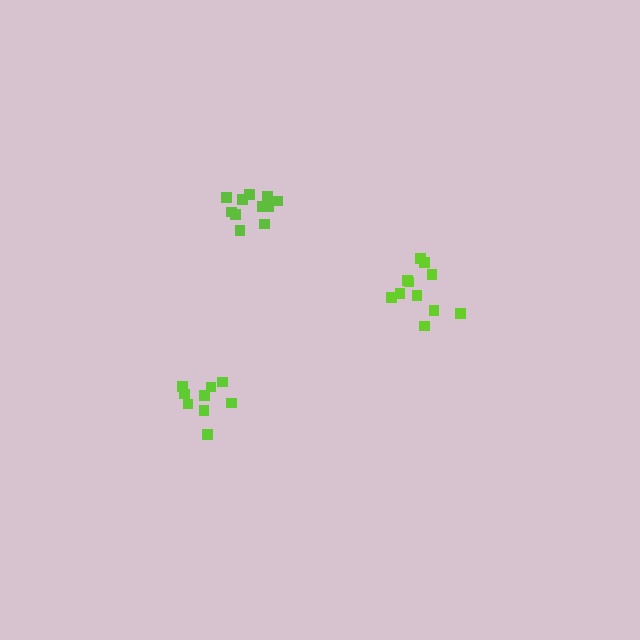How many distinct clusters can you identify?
There are 3 distinct clusters.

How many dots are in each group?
Group 1: 11 dots, Group 2: 11 dots, Group 3: 9 dots (31 total).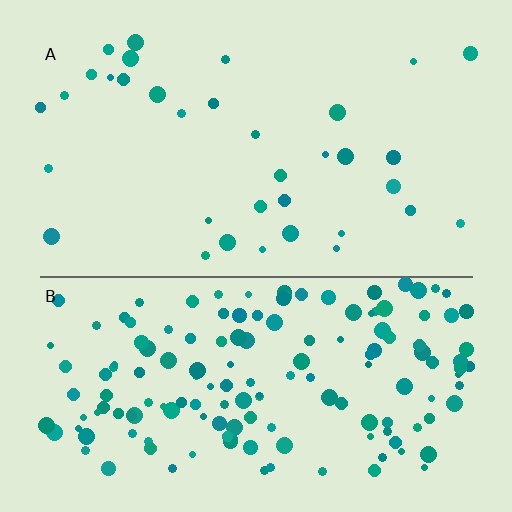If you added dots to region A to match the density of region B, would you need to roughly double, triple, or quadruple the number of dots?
Approximately quadruple.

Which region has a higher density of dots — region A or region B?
B (the bottom).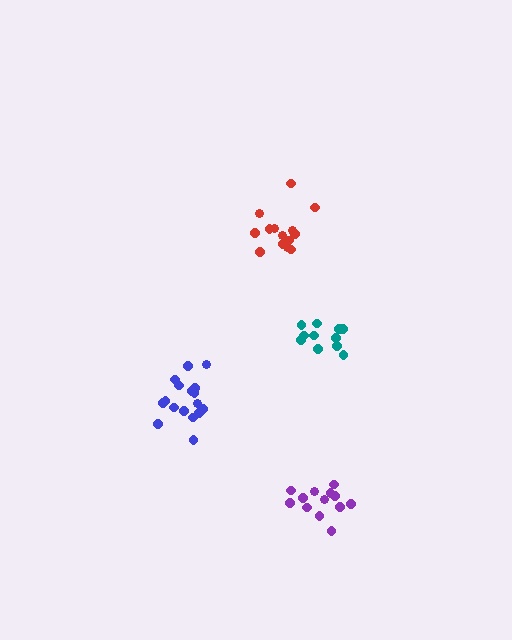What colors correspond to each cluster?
The clusters are colored: purple, blue, red, teal.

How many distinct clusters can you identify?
There are 4 distinct clusters.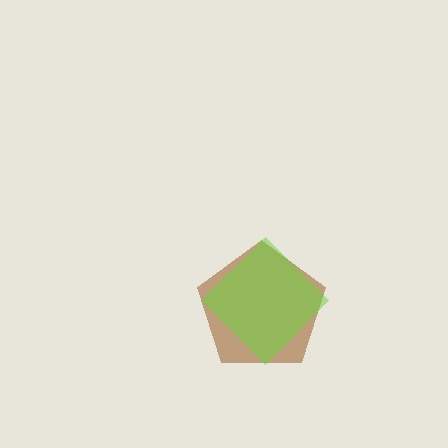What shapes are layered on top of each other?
The layered shapes are: a brown pentagon, a lime diamond.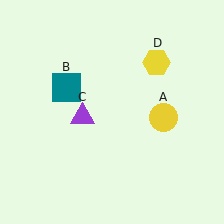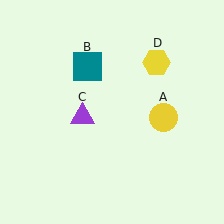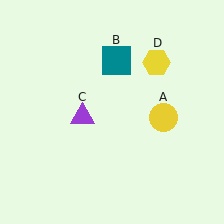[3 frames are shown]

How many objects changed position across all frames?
1 object changed position: teal square (object B).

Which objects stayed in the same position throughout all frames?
Yellow circle (object A) and purple triangle (object C) and yellow hexagon (object D) remained stationary.